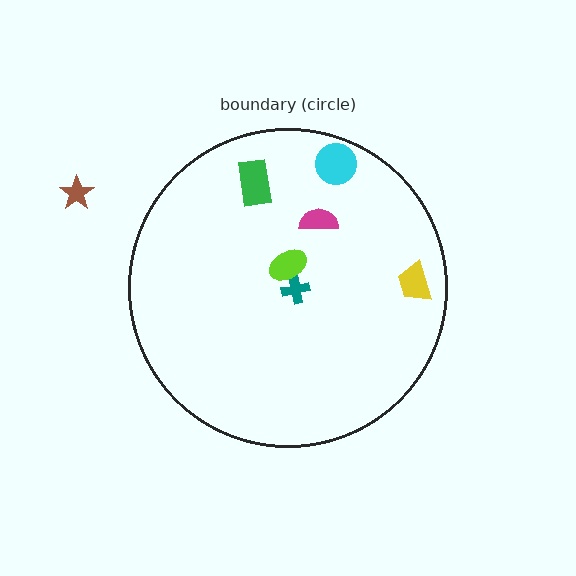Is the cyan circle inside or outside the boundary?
Inside.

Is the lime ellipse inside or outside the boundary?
Inside.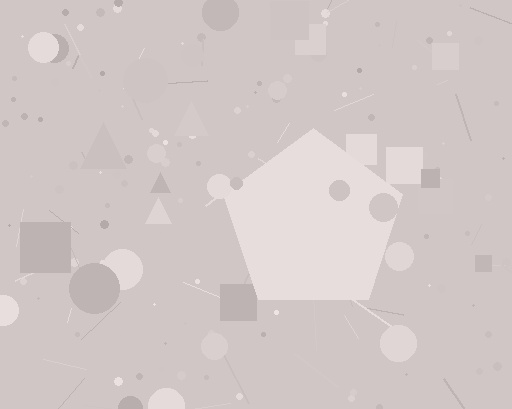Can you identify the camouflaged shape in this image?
The camouflaged shape is a pentagon.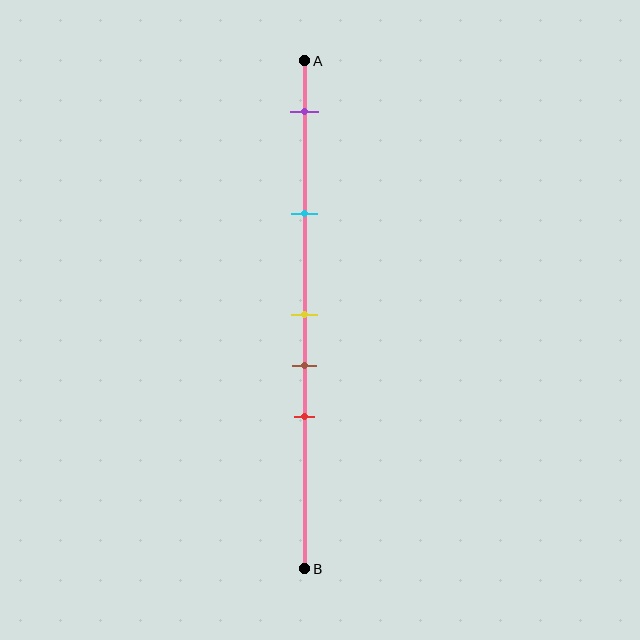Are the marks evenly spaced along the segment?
No, the marks are not evenly spaced.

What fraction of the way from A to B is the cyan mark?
The cyan mark is approximately 30% (0.3) of the way from A to B.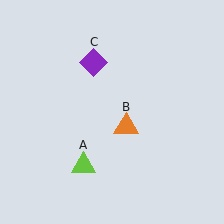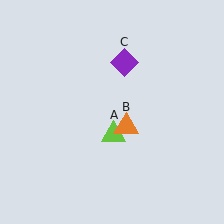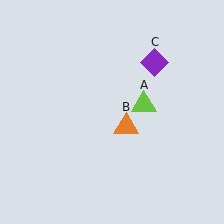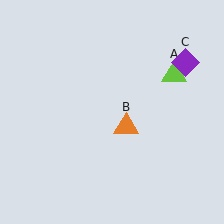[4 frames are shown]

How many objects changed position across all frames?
2 objects changed position: lime triangle (object A), purple diamond (object C).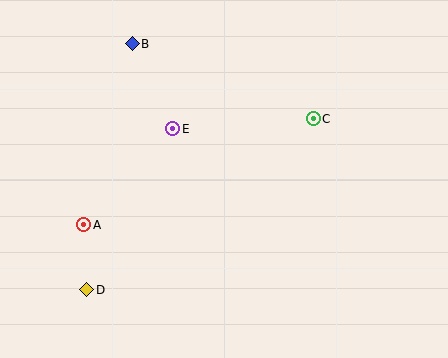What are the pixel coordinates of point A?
Point A is at (84, 225).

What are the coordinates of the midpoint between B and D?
The midpoint between B and D is at (109, 167).